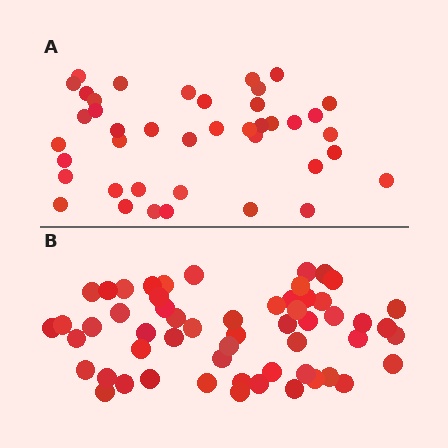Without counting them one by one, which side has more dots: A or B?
Region B (the bottom region) has more dots.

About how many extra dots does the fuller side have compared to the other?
Region B has approximately 15 more dots than region A.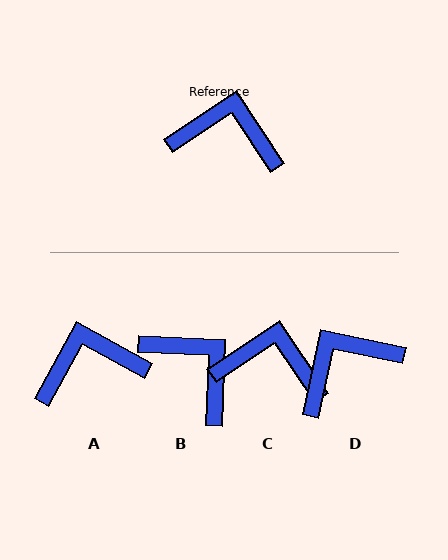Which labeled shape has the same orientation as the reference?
C.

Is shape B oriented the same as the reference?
No, it is off by about 36 degrees.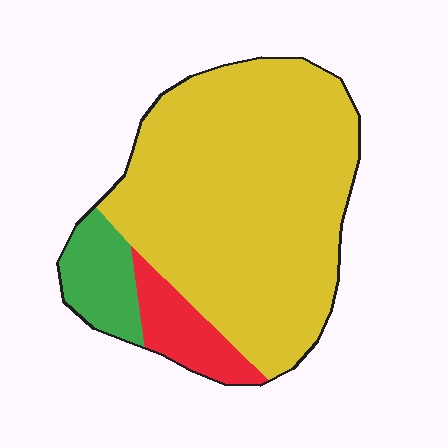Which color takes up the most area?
Yellow, at roughly 80%.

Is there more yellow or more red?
Yellow.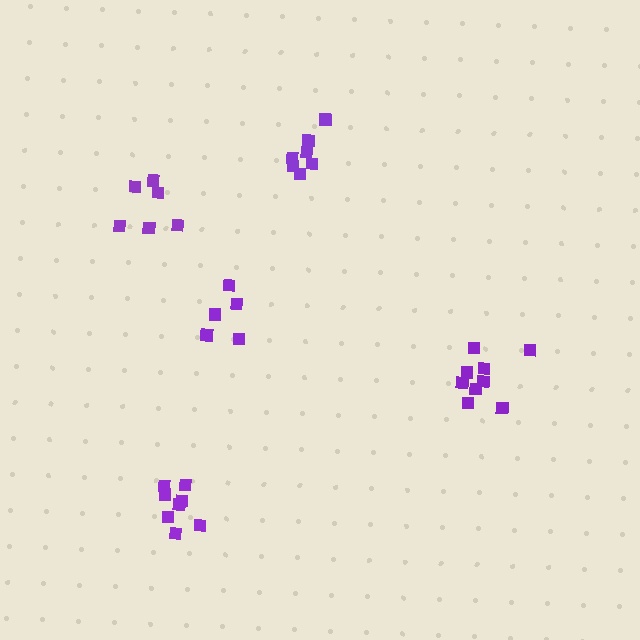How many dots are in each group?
Group 1: 8 dots, Group 2: 6 dots, Group 3: 9 dots, Group 4: 8 dots, Group 5: 5 dots (36 total).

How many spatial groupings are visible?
There are 5 spatial groupings.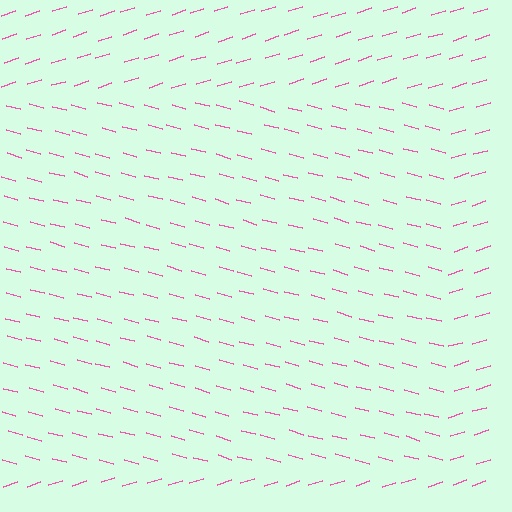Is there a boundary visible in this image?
Yes, there is a texture boundary formed by a change in line orientation.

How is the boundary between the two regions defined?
The boundary is defined purely by a change in line orientation (approximately 32 degrees difference). All lines are the same color and thickness.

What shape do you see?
I see a rectangle.